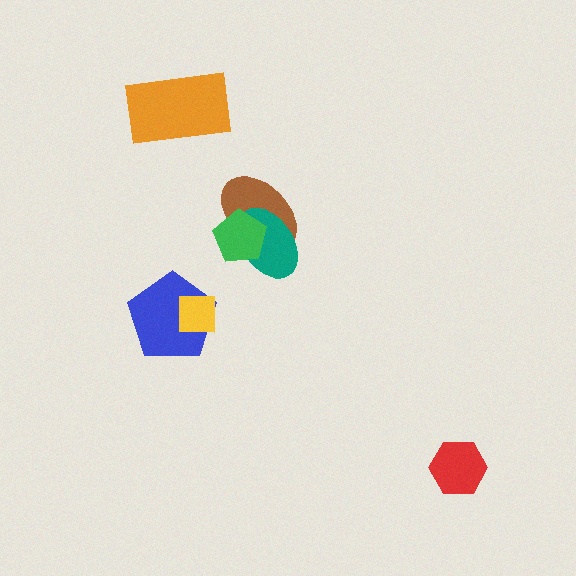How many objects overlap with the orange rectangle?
0 objects overlap with the orange rectangle.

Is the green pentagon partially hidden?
No, no other shape covers it.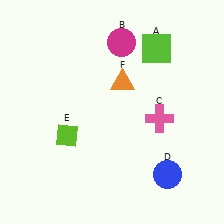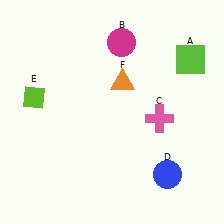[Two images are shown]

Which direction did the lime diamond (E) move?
The lime diamond (E) moved up.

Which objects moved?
The objects that moved are: the lime square (A), the lime diamond (E).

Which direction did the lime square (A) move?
The lime square (A) moved right.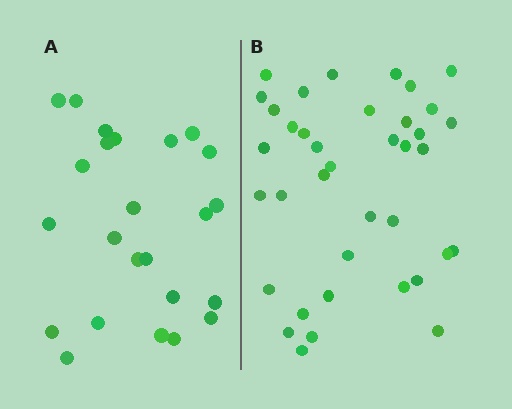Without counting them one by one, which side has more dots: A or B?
Region B (the right region) has more dots.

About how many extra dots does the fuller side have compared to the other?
Region B has approximately 15 more dots than region A.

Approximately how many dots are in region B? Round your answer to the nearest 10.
About 40 dots. (The exact count is 38, which rounds to 40.)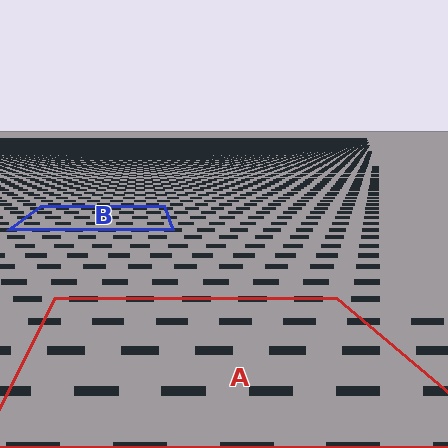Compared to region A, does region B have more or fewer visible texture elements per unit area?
Region B has more texture elements per unit area — they are packed more densely because it is farther away.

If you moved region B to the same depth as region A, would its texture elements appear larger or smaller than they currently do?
They would appear larger. At a closer depth, the same texture elements are projected at a bigger on-screen size.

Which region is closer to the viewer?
Region A is closer. The texture elements there are larger and more spread out.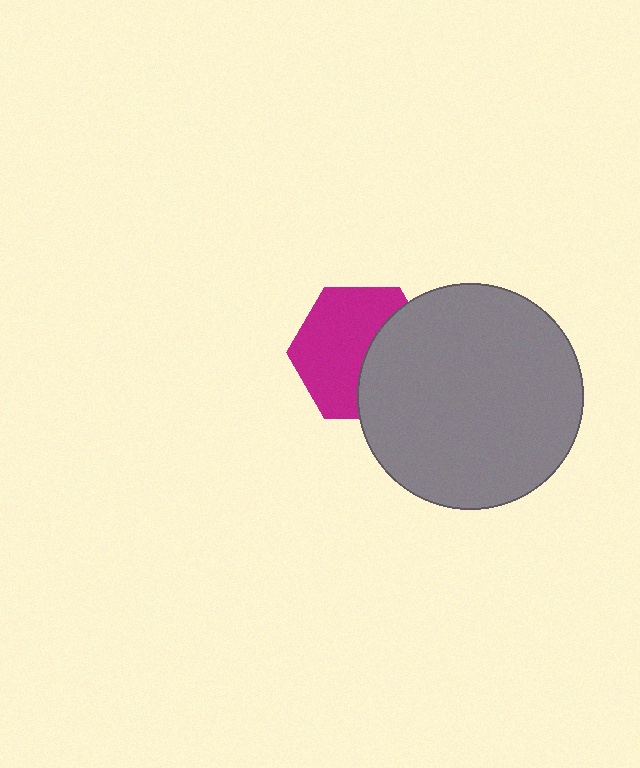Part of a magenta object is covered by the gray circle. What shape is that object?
It is a hexagon.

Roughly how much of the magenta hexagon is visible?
About half of it is visible (roughly 60%).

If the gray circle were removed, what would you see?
You would see the complete magenta hexagon.